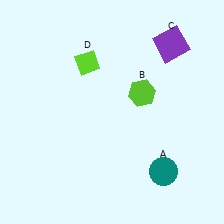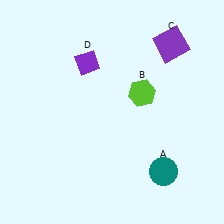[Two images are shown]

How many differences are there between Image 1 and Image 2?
There is 1 difference between the two images.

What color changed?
The diamond (D) changed from lime in Image 1 to purple in Image 2.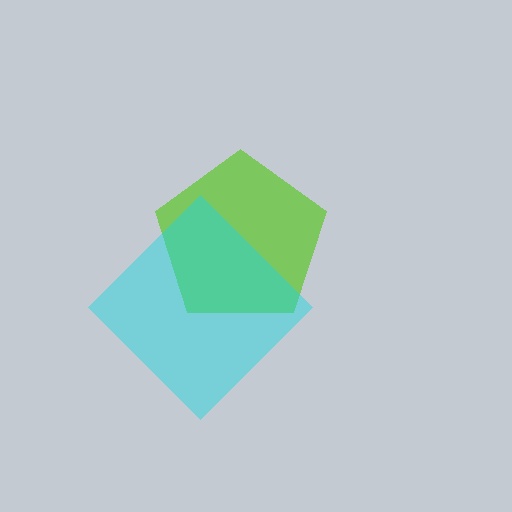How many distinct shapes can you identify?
There are 2 distinct shapes: a lime pentagon, a cyan diamond.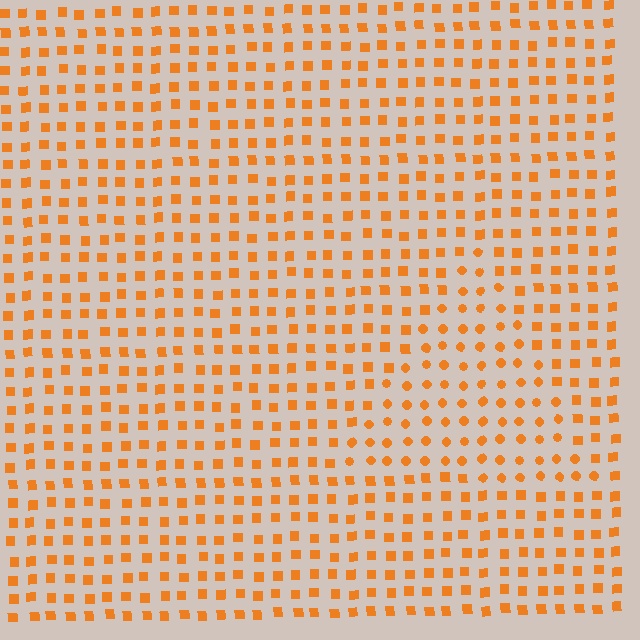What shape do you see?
I see a triangle.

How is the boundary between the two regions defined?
The boundary is defined by a change in element shape: circles inside vs. squares outside. All elements share the same color and spacing.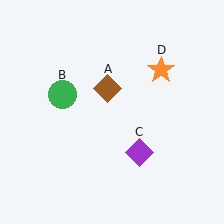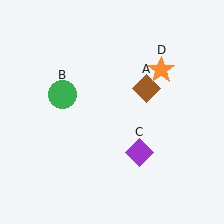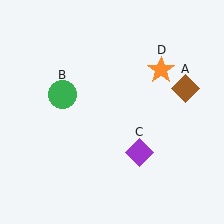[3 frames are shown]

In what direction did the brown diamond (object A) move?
The brown diamond (object A) moved right.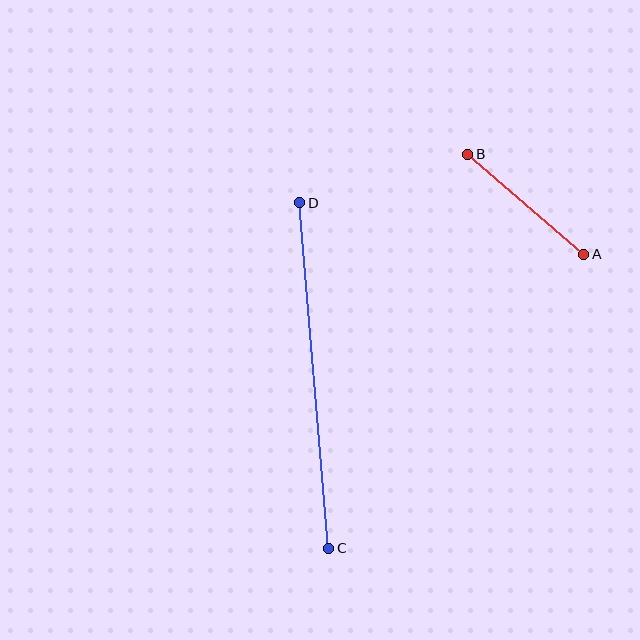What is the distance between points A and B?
The distance is approximately 153 pixels.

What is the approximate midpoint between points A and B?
The midpoint is at approximately (526, 204) pixels.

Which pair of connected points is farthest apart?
Points C and D are farthest apart.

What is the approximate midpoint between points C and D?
The midpoint is at approximately (314, 376) pixels.